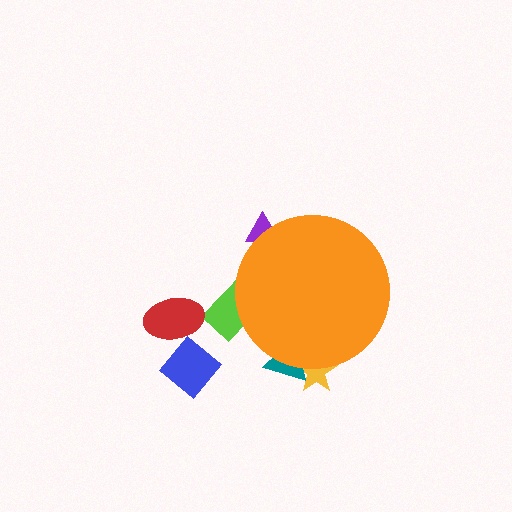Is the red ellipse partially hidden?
No, the red ellipse is fully visible.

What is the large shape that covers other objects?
An orange circle.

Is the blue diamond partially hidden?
No, the blue diamond is fully visible.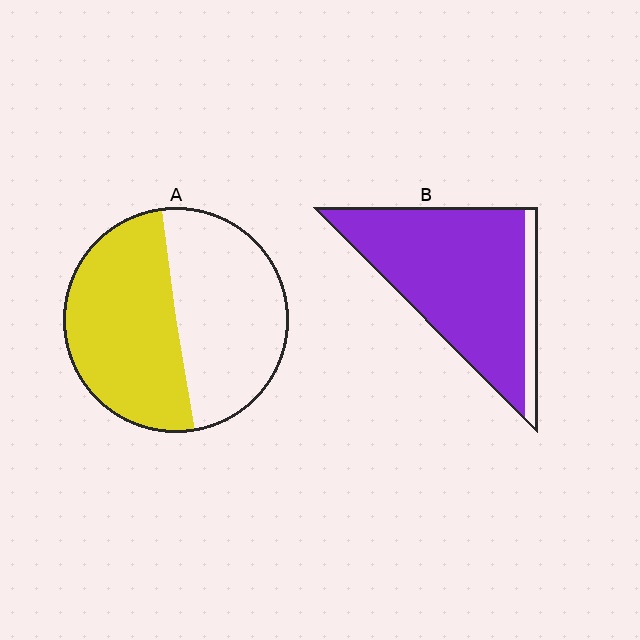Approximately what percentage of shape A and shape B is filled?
A is approximately 50% and B is approximately 90%.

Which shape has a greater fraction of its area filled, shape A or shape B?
Shape B.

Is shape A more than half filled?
Roughly half.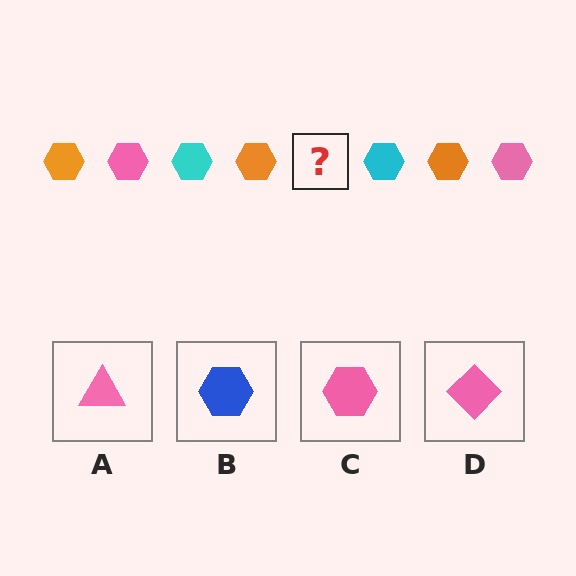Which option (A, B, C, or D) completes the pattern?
C.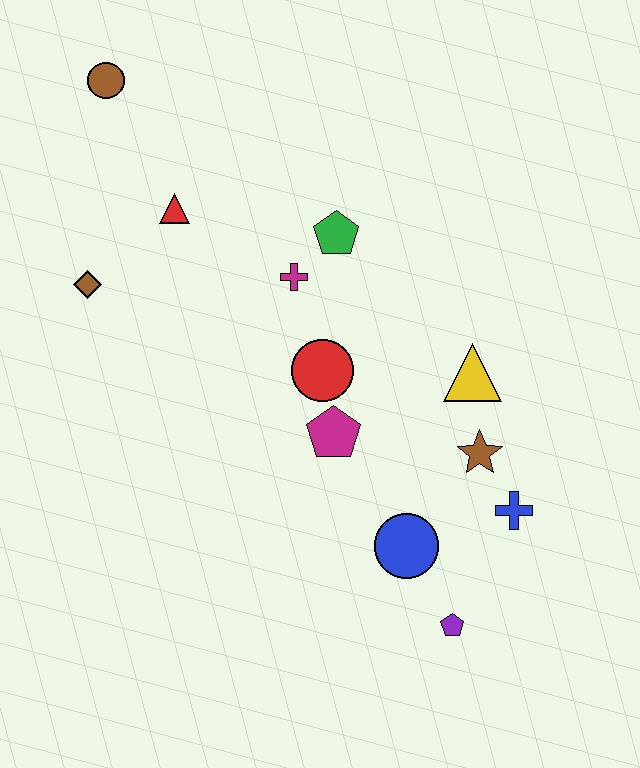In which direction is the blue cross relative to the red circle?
The blue cross is to the right of the red circle.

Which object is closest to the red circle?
The magenta pentagon is closest to the red circle.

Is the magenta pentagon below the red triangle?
Yes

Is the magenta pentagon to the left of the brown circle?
No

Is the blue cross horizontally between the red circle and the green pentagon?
No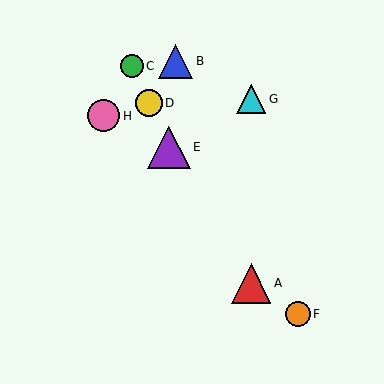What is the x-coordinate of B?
Object B is at x≈175.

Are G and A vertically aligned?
Yes, both are at x≈251.